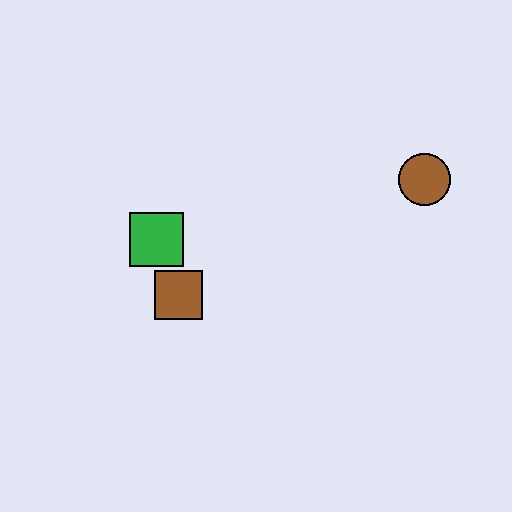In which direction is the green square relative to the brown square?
The green square is above the brown square.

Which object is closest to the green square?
The brown square is closest to the green square.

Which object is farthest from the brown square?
The brown circle is farthest from the brown square.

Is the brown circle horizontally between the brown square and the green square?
No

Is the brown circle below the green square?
No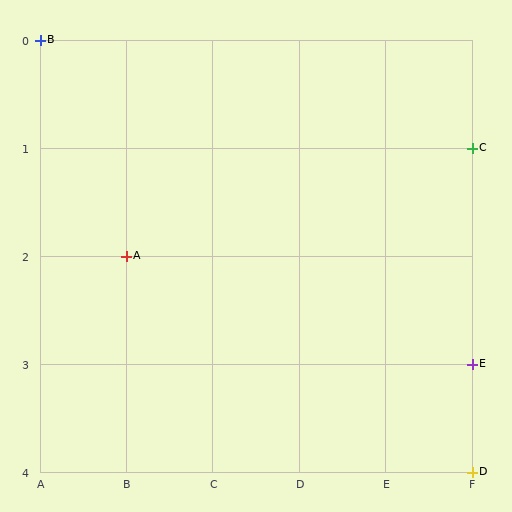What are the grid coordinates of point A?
Point A is at grid coordinates (B, 2).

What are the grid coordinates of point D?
Point D is at grid coordinates (F, 4).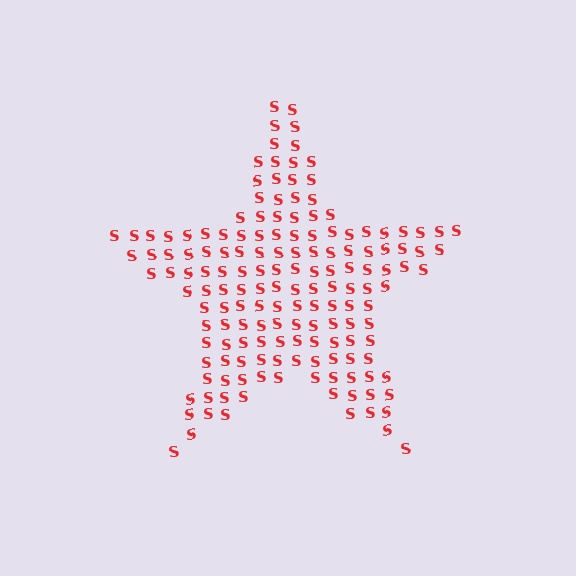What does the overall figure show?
The overall figure shows a star.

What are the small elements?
The small elements are letter S's.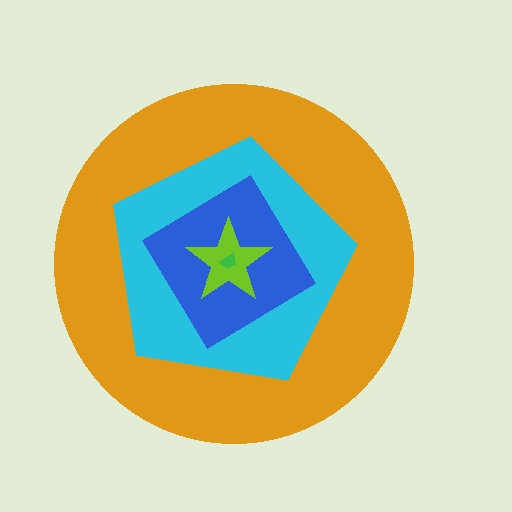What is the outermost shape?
The orange circle.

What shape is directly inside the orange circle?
The cyan pentagon.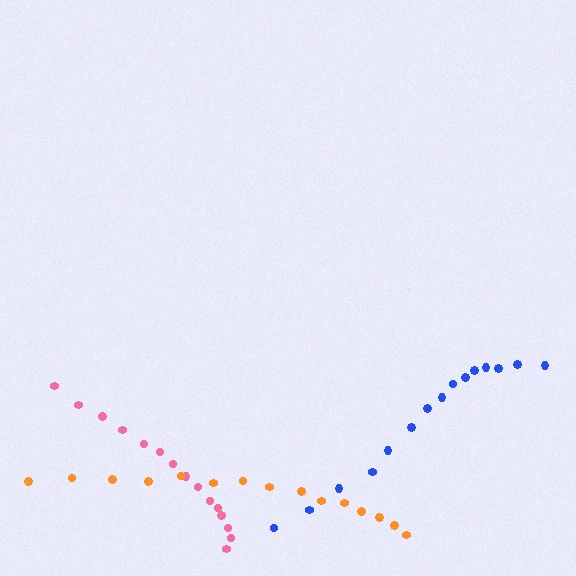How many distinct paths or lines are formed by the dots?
There are 3 distinct paths.